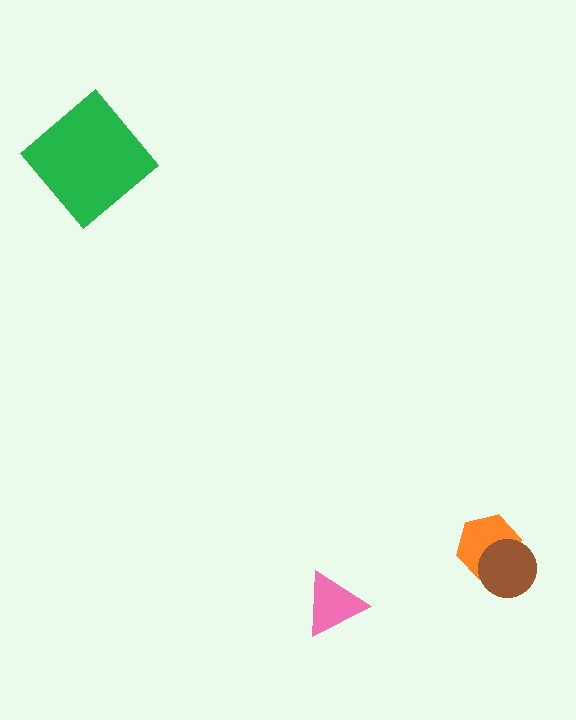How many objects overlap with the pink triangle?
0 objects overlap with the pink triangle.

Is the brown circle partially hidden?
No, no other shape covers it.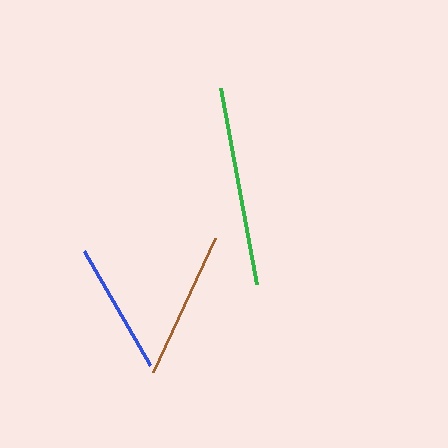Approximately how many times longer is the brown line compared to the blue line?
The brown line is approximately 1.1 times the length of the blue line.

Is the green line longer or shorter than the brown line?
The green line is longer than the brown line.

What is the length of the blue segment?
The blue segment is approximately 132 pixels long.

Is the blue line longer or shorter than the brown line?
The brown line is longer than the blue line.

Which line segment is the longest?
The green line is the longest at approximately 199 pixels.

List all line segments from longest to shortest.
From longest to shortest: green, brown, blue.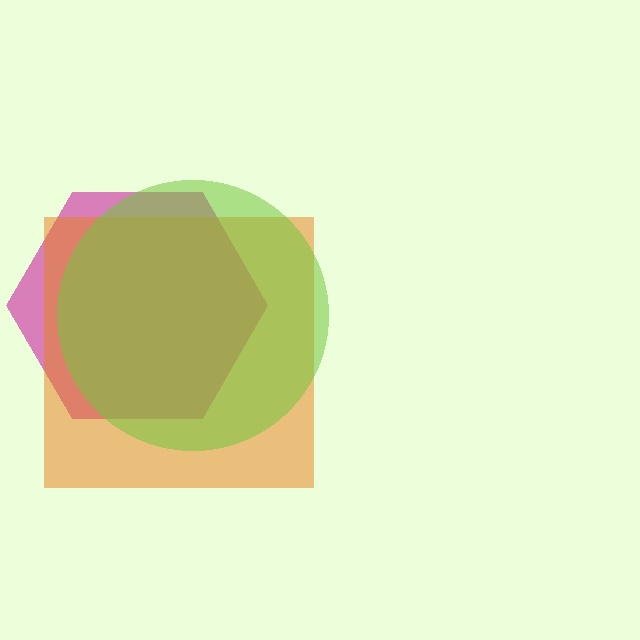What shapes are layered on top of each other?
The layered shapes are: a magenta hexagon, an orange square, a lime circle.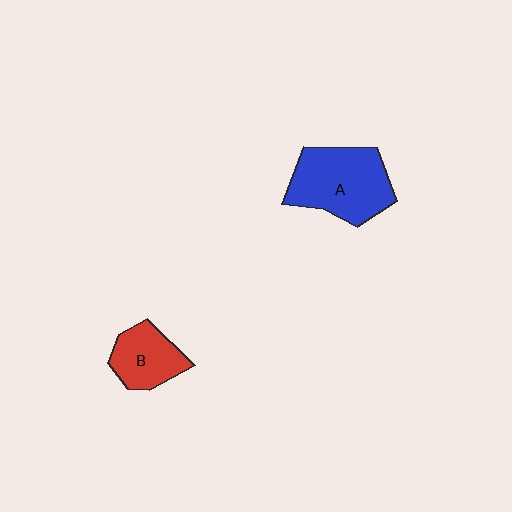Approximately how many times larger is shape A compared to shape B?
Approximately 1.7 times.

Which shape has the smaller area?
Shape B (red).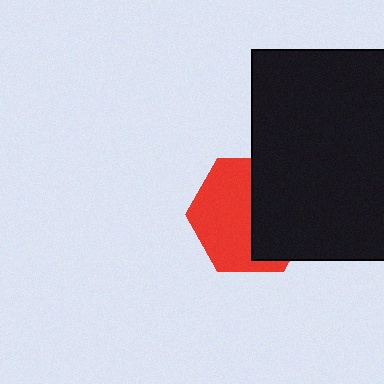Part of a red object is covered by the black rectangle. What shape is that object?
It is a hexagon.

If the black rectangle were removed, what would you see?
You would see the complete red hexagon.